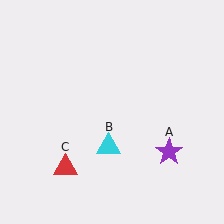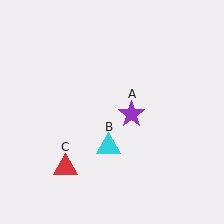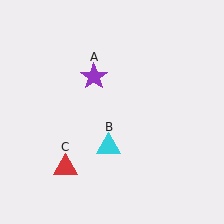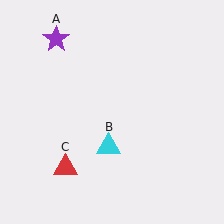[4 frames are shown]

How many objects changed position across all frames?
1 object changed position: purple star (object A).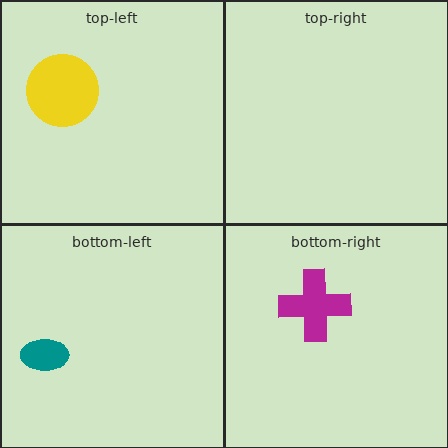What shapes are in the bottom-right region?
The magenta cross.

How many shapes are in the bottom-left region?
1.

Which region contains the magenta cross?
The bottom-right region.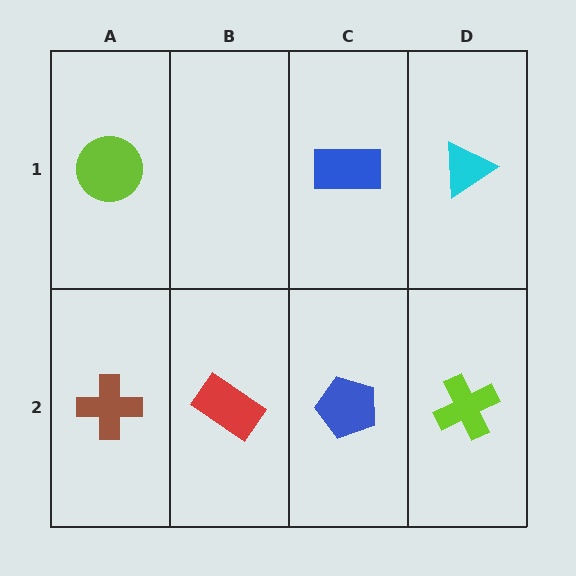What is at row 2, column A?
A brown cross.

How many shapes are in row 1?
3 shapes.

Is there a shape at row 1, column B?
No, that cell is empty.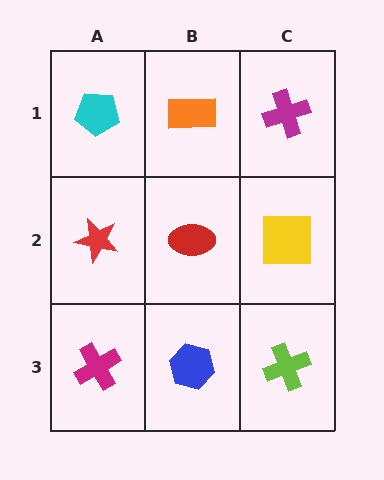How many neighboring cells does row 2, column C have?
3.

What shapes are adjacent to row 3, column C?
A yellow square (row 2, column C), a blue hexagon (row 3, column B).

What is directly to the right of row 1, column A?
An orange rectangle.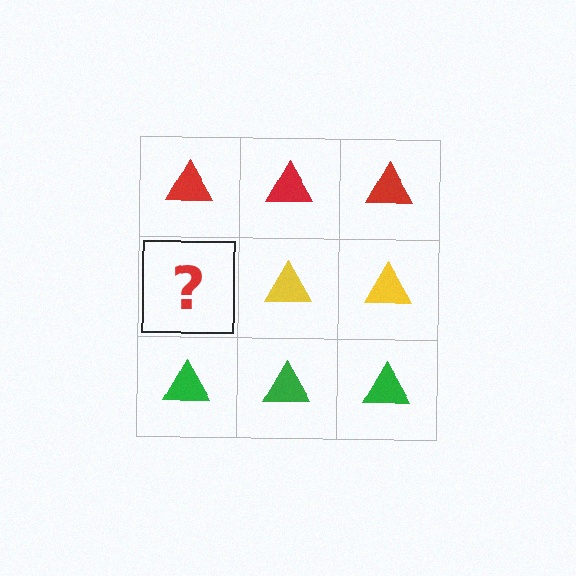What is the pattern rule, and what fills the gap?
The rule is that each row has a consistent color. The gap should be filled with a yellow triangle.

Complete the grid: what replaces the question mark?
The question mark should be replaced with a yellow triangle.